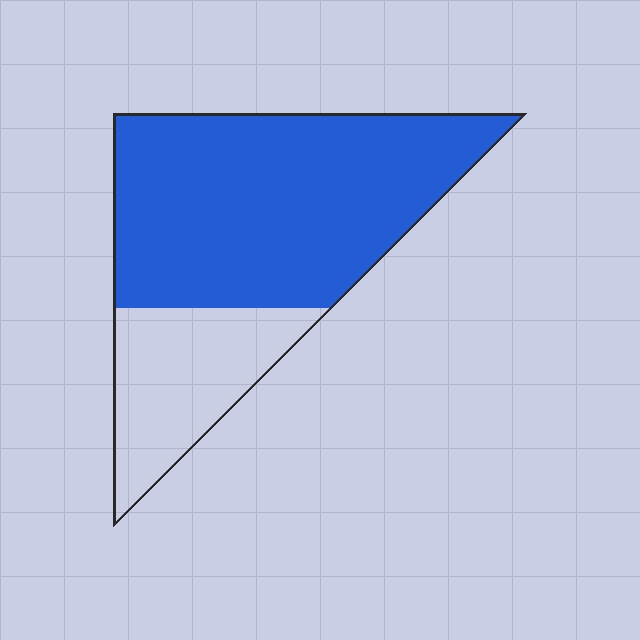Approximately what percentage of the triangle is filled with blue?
Approximately 70%.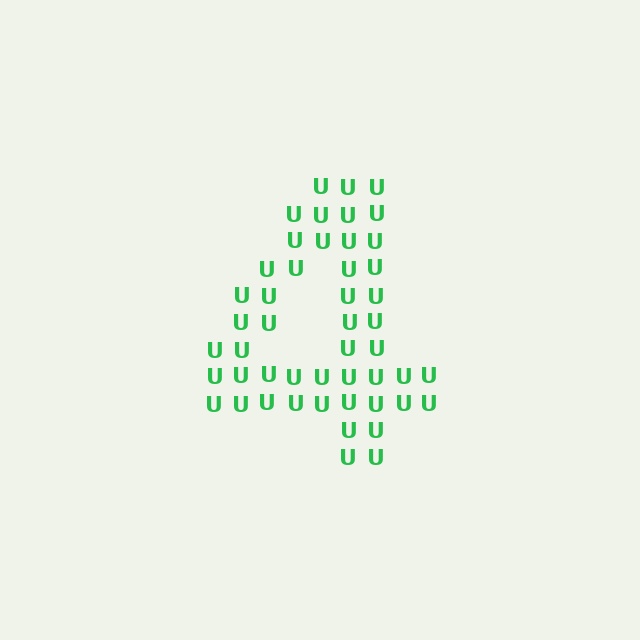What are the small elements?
The small elements are letter U's.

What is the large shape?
The large shape is the digit 4.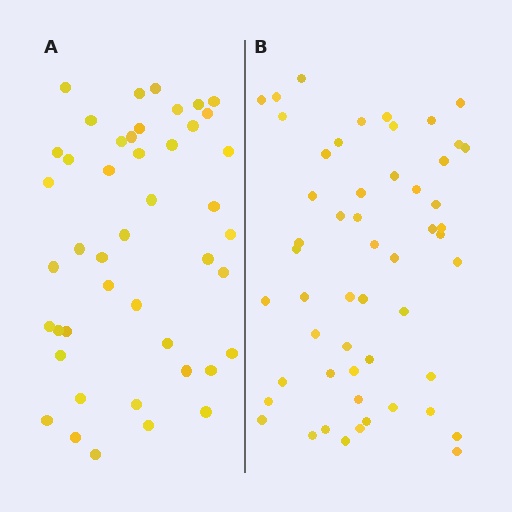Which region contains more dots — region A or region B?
Region B (the right region) has more dots.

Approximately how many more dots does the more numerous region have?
Region B has roughly 8 or so more dots than region A.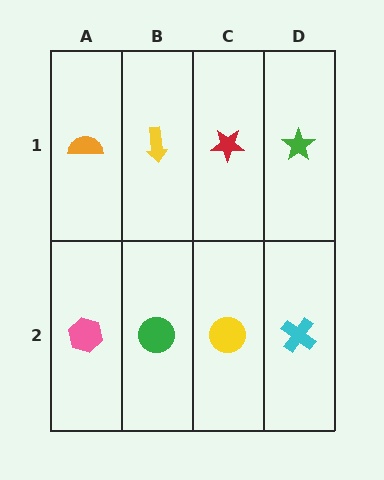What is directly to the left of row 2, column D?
A yellow circle.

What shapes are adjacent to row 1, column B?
A green circle (row 2, column B), an orange semicircle (row 1, column A), a red star (row 1, column C).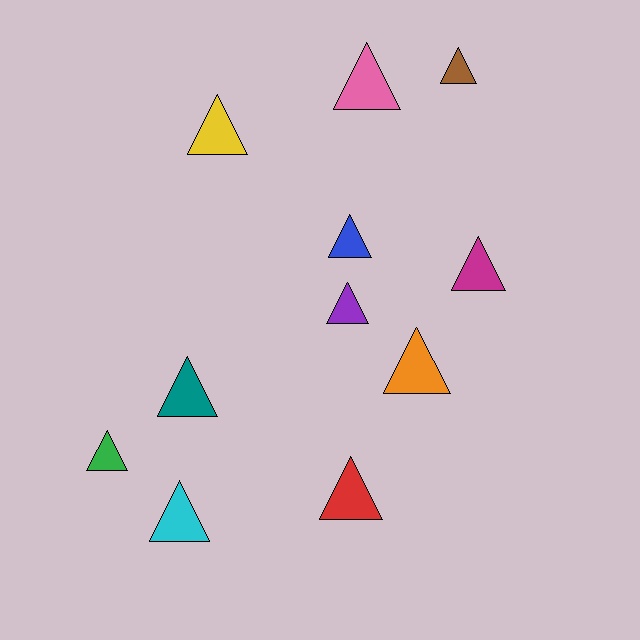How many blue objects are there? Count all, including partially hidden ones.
There is 1 blue object.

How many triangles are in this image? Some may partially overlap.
There are 11 triangles.